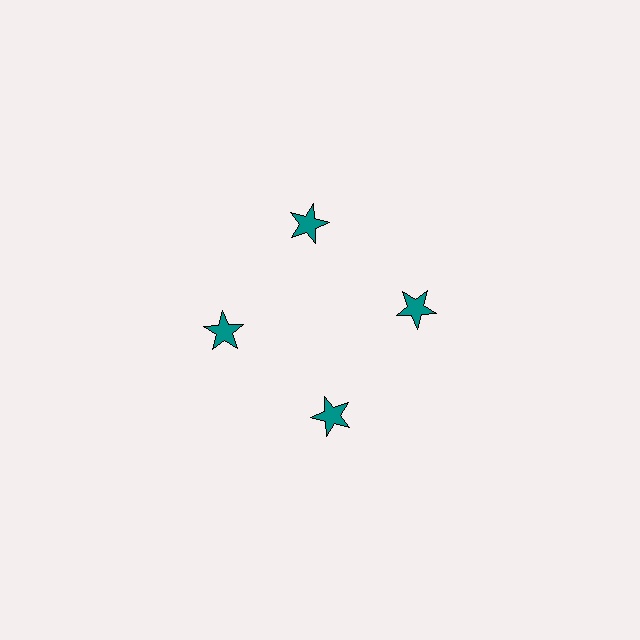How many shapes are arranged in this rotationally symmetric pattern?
There are 4 shapes, arranged in 4 groups of 1.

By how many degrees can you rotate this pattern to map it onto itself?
The pattern maps onto itself every 90 degrees of rotation.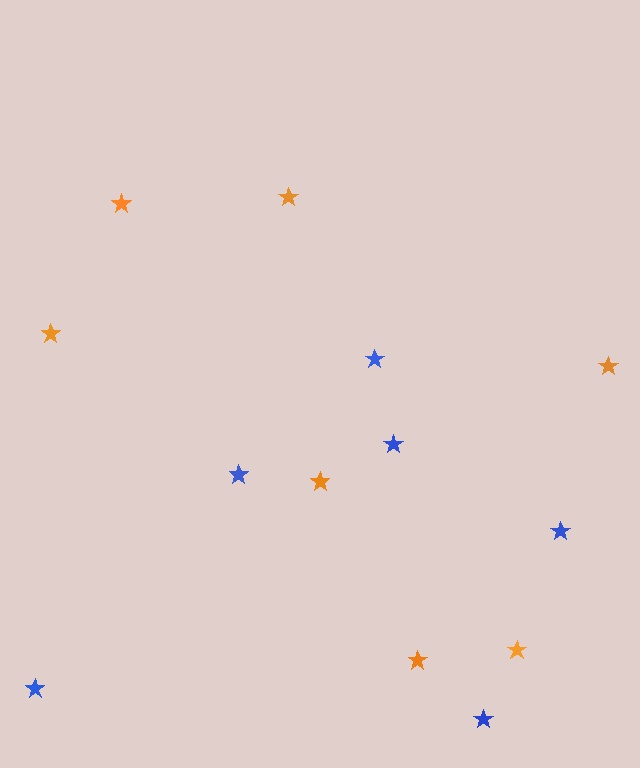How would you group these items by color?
There are 2 groups: one group of orange stars (7) and one group of blue stars (6).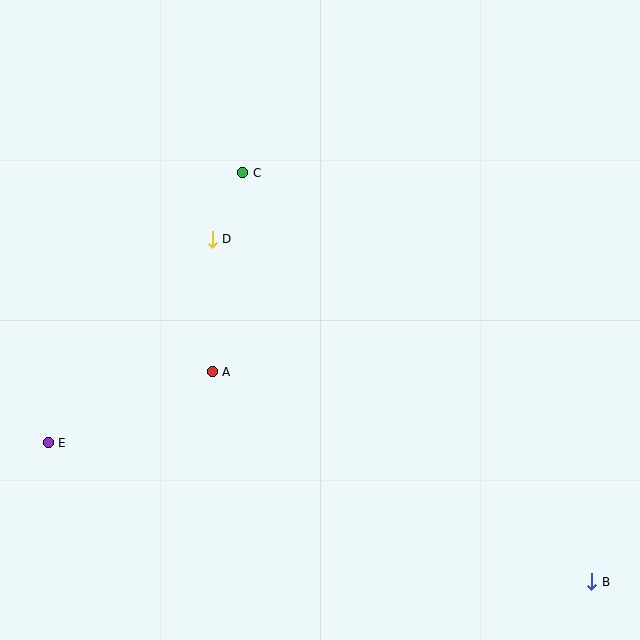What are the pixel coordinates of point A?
Point A is at (212, 372).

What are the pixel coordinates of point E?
Point E is at (48, 443).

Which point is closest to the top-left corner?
Point C is closest to the top-left corner.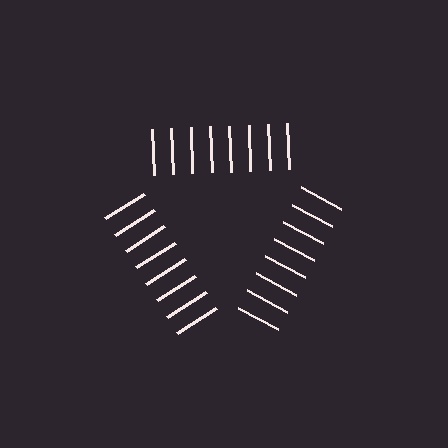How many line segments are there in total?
24 — 8 along each of the 3 edges.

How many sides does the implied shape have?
3 sides — the line-ends trace a triangle.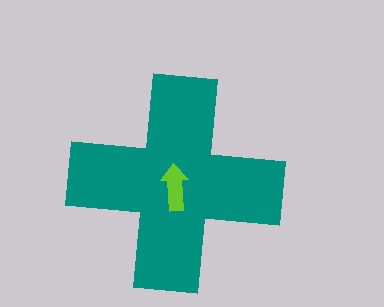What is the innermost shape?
The lime arrow.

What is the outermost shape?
The teal cross.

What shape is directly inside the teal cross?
The lime arrow.